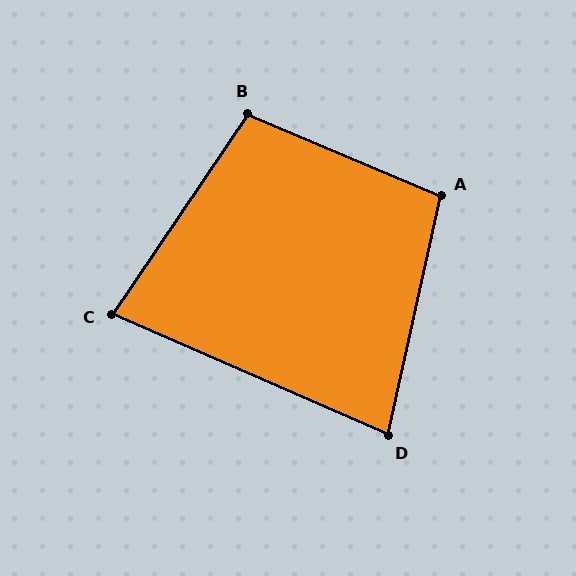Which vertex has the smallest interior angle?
D, at approximately 79 degrees.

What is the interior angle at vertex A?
Approximately 101 degrees (obtuse).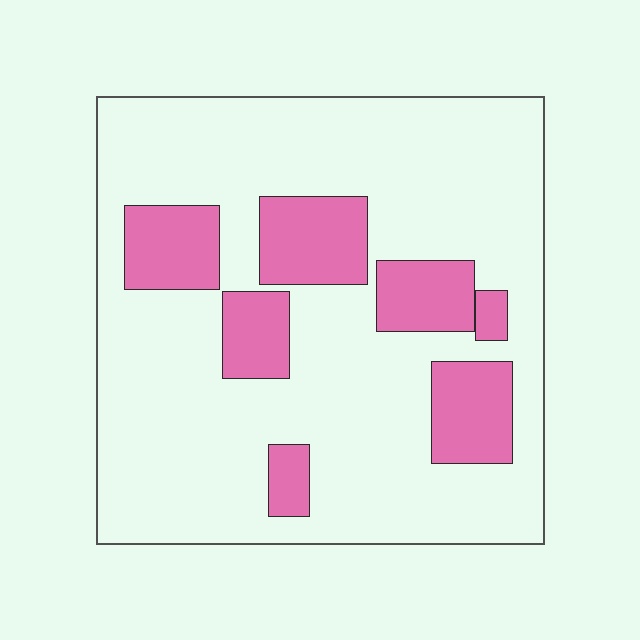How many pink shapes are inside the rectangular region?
7.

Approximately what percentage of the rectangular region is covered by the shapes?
Approximately 20%.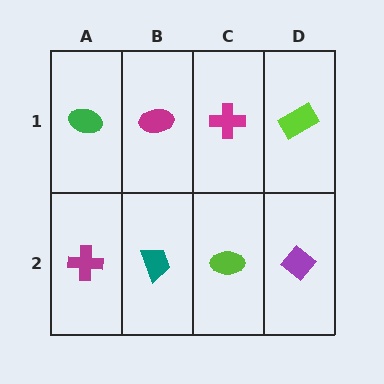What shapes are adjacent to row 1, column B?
A teal trapezoid (row 2, column B), a green ellipse (row 1, column A), a magenta cross (row 1, column C).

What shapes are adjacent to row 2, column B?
A magenta ellipse (row 1, column B), a magenta cross (row 2, column A), a lime ellipse (row 2, column C).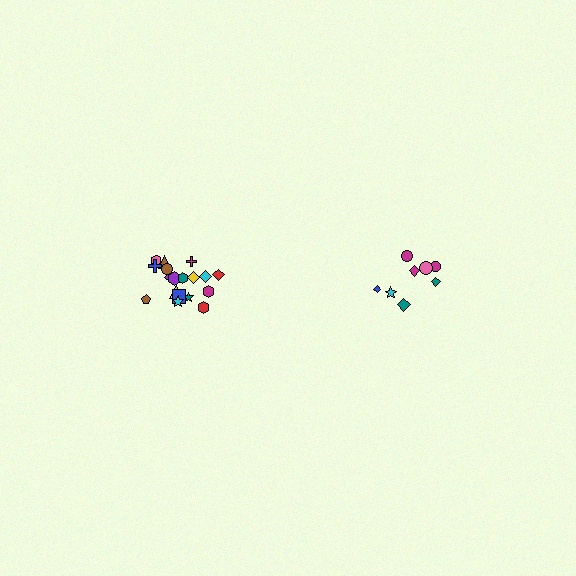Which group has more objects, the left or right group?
The left group.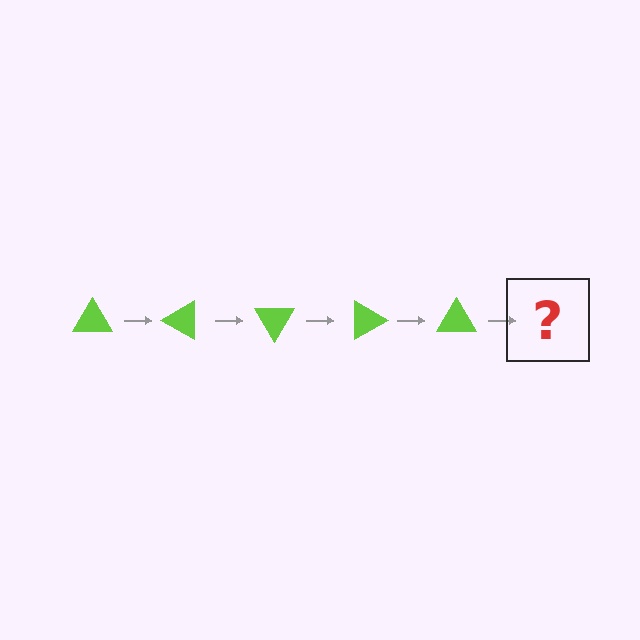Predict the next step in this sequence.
The next step is a lime triangle rotated 150 degrees.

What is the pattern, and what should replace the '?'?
The pattern is that the triangle rotates 30 degrees each step. The '?' should be a lime triangle rotated 150 degrees.